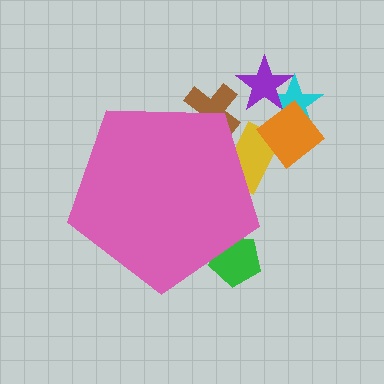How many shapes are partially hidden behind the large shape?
3 shapes are partially hidden.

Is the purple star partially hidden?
No, the purple star is fully visible.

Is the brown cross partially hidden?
Yes, the brown cross is partially hidden behind the pink pentagon.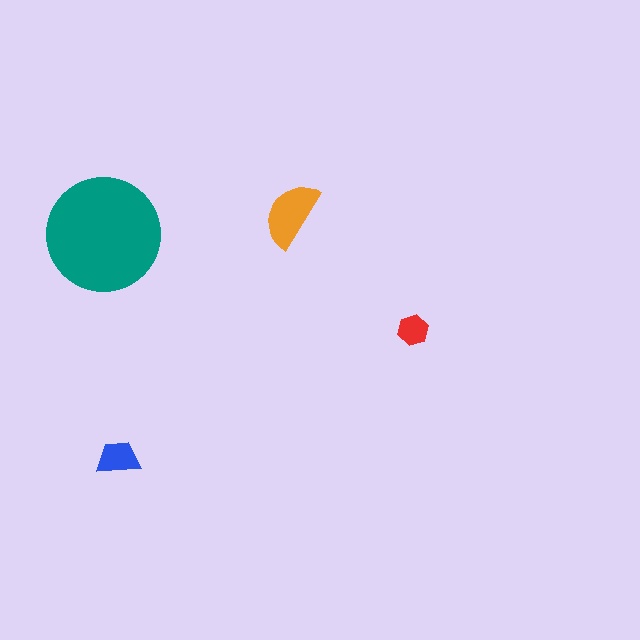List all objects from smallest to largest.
The red hexagon, the blue trapezoid, the orange semicircle, the teal circle.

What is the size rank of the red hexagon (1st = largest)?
4th.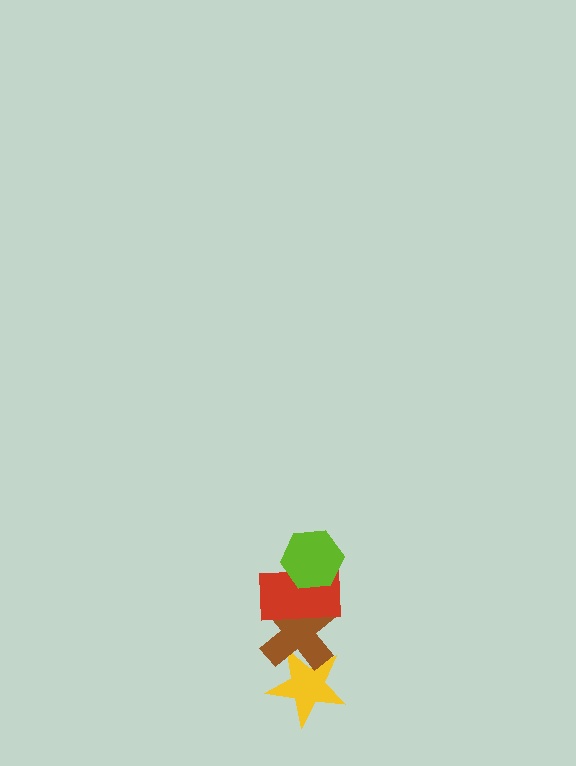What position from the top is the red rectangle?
The red rectangle is 2nd from the top.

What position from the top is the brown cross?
The brown cross is 3rd from the top.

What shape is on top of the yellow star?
The brown cross is on top of the yellow star.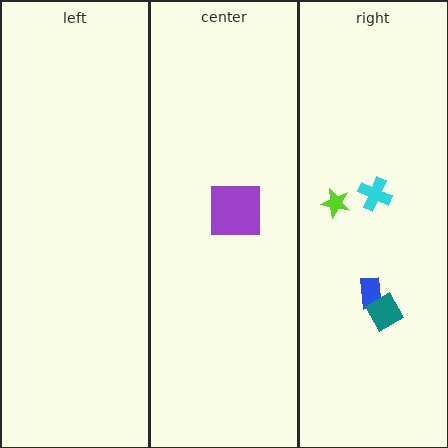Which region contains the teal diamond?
The right region.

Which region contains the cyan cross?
The right region.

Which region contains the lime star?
The right region.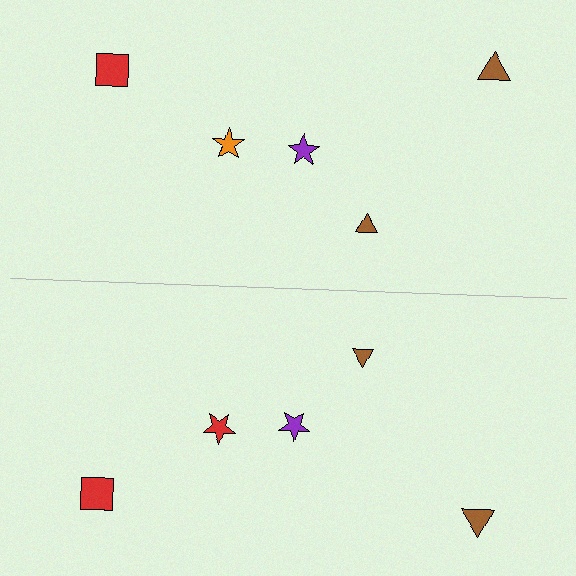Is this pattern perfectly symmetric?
No, the pattern is not perfectly symmetric. The red star on the bottom side breaks the symmetry — its mirror counterpart is orange.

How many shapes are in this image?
There are 10 shapes in this image.